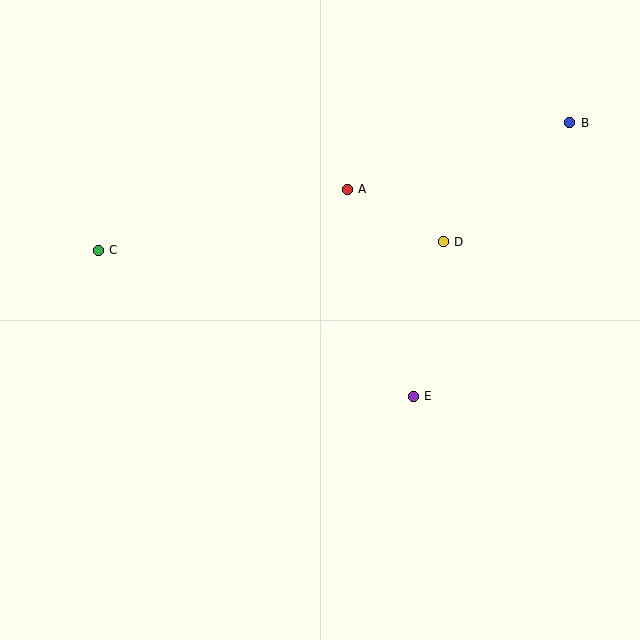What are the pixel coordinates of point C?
Point C is at (98, 250).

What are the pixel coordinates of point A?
Point A is at (347, 189).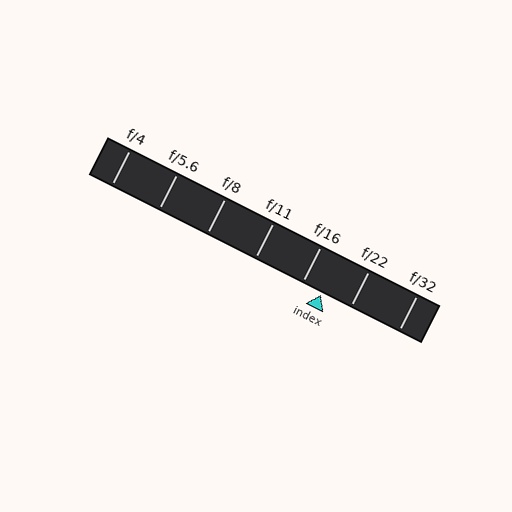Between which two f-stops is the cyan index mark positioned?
The index mark is between f/16 and f/22.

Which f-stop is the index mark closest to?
The index mark is closest to f/16.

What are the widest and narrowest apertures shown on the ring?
The widest aperture shown is f/4 and the narrowest is f/32.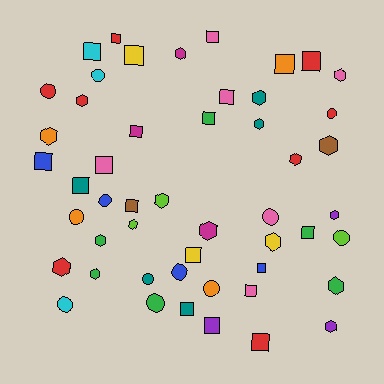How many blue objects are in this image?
There are 4 blue objects.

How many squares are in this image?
There are 20 squares.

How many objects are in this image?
There are 50 objects.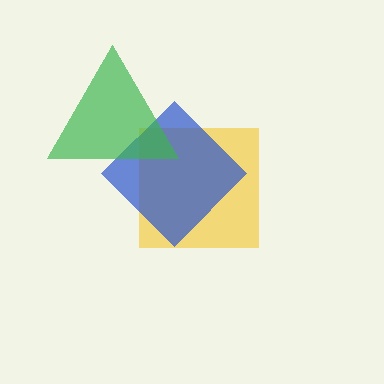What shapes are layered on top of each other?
The layered shapes are: a yellow square, a blue diamond, a green triangle.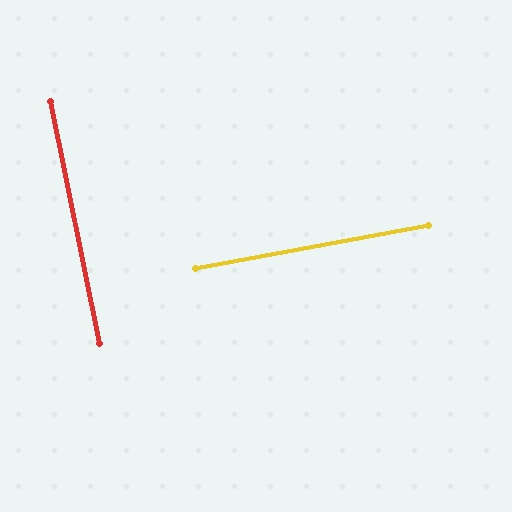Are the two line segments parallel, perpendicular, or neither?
Perpendicular — they meet at approximately 89°.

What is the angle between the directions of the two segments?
Approximately 89 degrees.